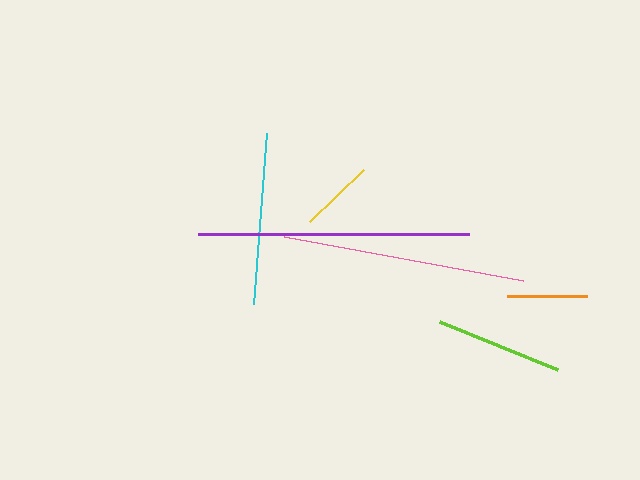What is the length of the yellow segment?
The yellow segment is approximately 75 pixels long.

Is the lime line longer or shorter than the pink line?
The pink line is longer than the lime line.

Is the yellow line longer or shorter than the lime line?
The lime line is longer than the yellow line.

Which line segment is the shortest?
The yellow line is the shortest at approximately 75 pixels.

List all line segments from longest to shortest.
From longest to shortest: purple, pink, cyan, lime, orange, yellow.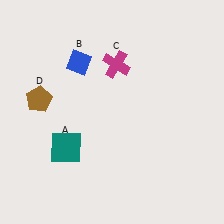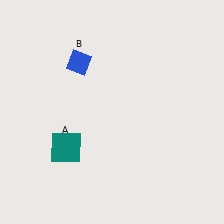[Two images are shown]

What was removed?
The magenta cross (C), the brown pentagon (D) were removed in Image 2.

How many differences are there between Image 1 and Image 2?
There are 2 differences between the two images.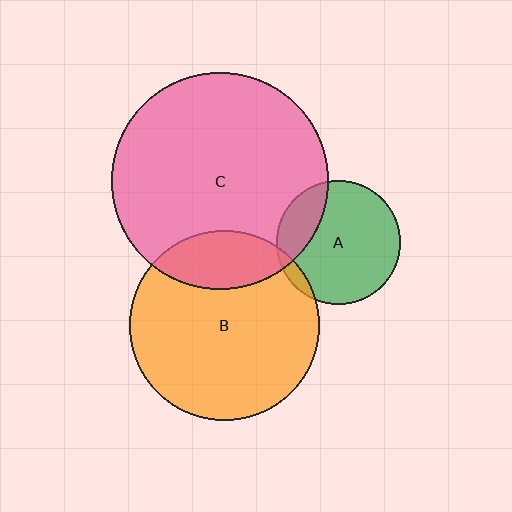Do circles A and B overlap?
Yes.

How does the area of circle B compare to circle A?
Approximately 2.3 times.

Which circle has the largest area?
Circle C (pink).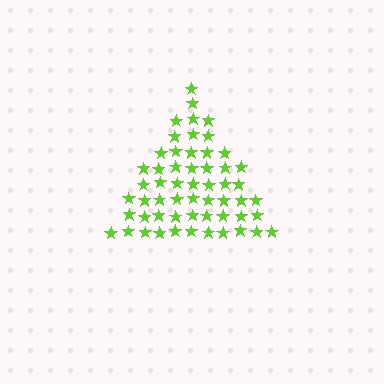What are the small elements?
The small elements are stars.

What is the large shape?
The large shape is a triangle.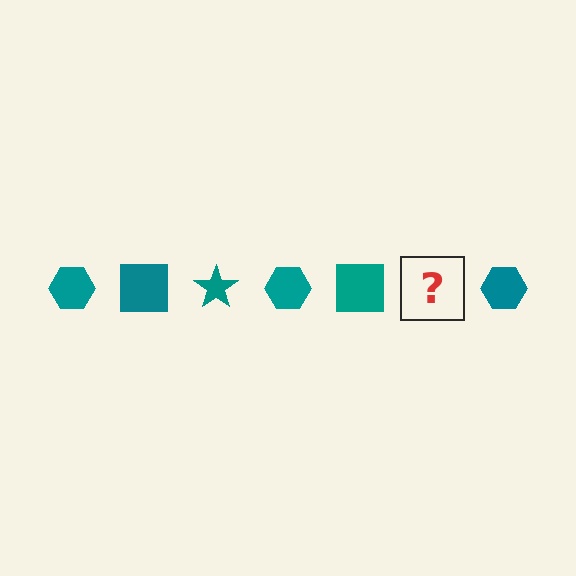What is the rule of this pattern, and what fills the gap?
The rule is that the pattern cycles through hexagon, square, star shapes in teal. The gap should be filled with a teal star.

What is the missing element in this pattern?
The missing element is a teal star.